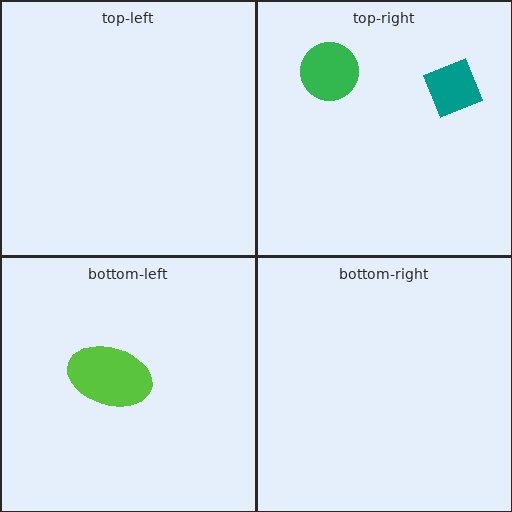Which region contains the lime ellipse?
The bottom-left region.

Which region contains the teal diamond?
The top-right region.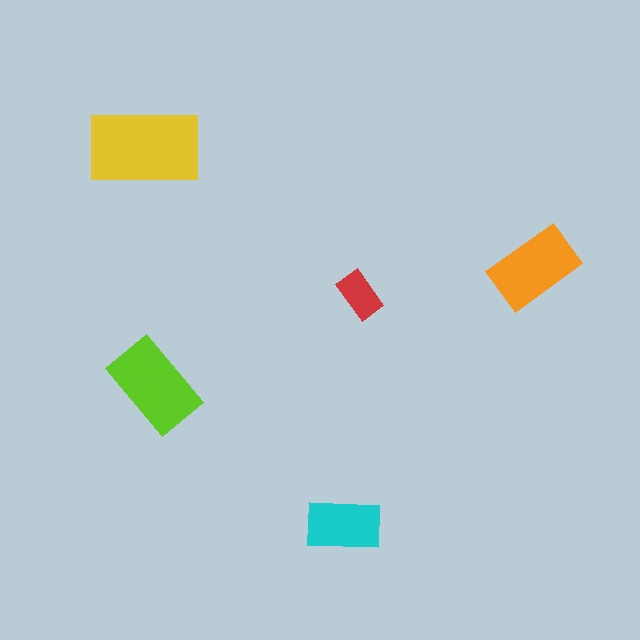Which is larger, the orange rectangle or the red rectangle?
The orange one.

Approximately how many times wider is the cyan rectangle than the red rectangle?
About 1.5 times wider.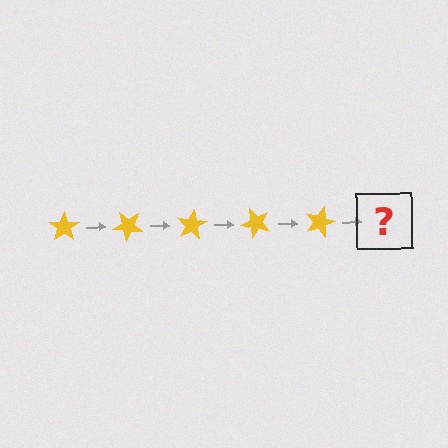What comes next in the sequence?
The next element should be a yellow star rotated 200 degrees.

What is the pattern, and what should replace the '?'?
The pattern is that the star rotates 40 degrees each step. The '?' should be a yellow star rotated 200 degrees.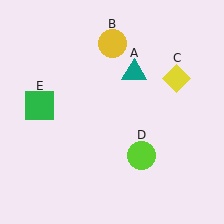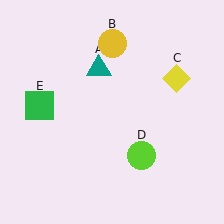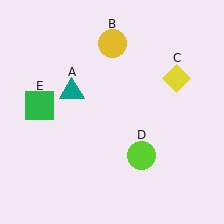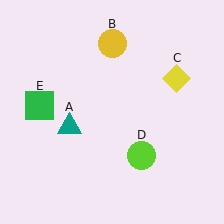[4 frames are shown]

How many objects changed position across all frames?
1 object changed position: teal triangle (object A).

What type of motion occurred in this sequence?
The teal triangle (object A) rotated counterclockwise around the center of the scene.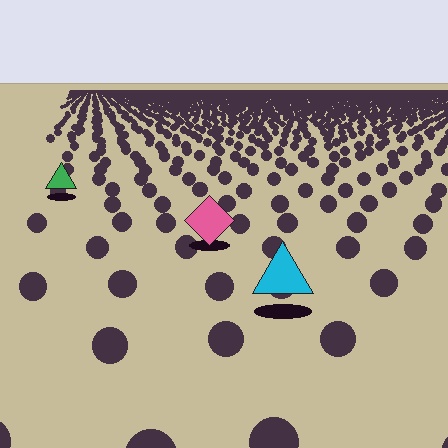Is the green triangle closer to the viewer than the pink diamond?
No. The pink diamond is closer — you can tell from the texture gradient: the ground texture is coarser near it.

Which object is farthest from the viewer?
The green triangle is farthest from the viewer. It appears smaller and the ground texture around it is denser.